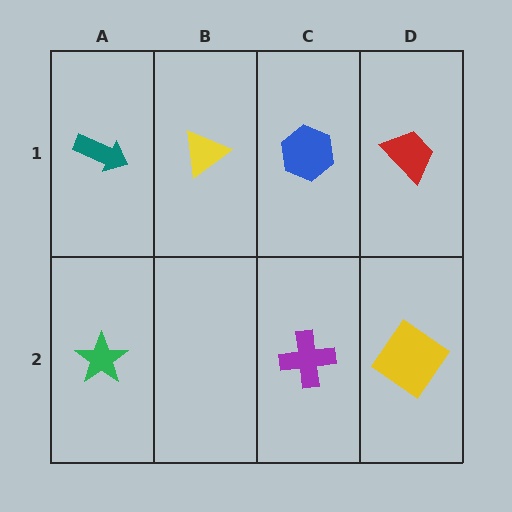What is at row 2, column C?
A purple cross.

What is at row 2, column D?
A yellow diamond.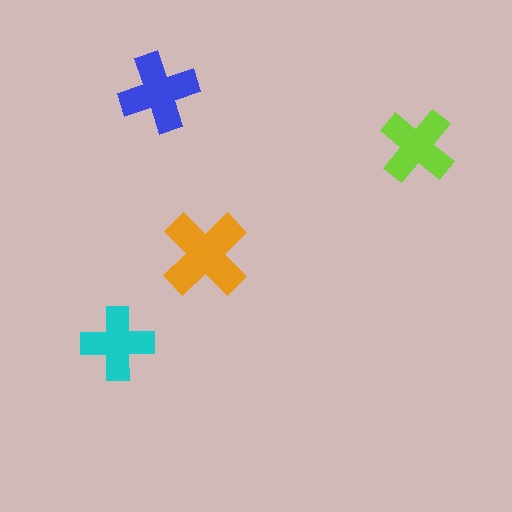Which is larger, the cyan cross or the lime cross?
The lime one.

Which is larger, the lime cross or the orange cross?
The orange one.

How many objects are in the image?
There are 4 objects in the image.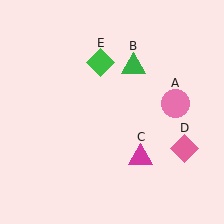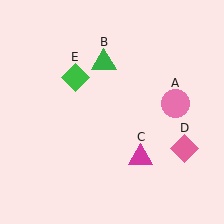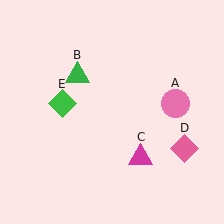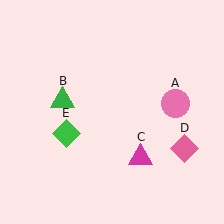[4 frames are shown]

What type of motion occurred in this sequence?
The green triangle (object B), green diamond (object E) rotated counterclockwise around the center of the scene.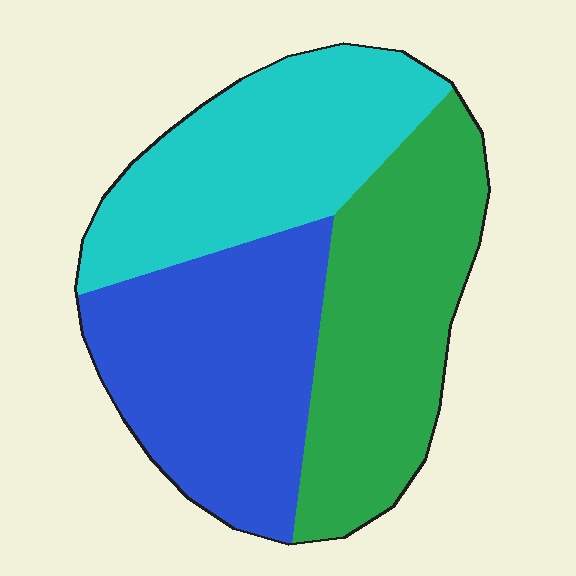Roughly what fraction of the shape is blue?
Blue takes up between a quarter and a half of the shape.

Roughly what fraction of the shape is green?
Green takes up between a third and a half of the shape.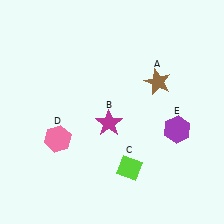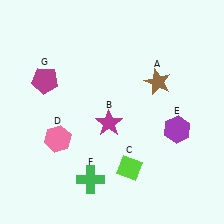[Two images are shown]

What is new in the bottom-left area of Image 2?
A green cross (F) was added in the bottom-left area of Image 2.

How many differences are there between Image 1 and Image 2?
There are 2 differences between the two images.